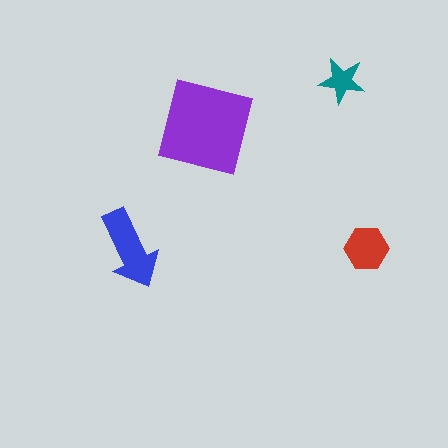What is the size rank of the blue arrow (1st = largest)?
2nd.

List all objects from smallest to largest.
The teal star, the red hexagon, the blue arrow, the purple square.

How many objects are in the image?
There are 4 objects in the image.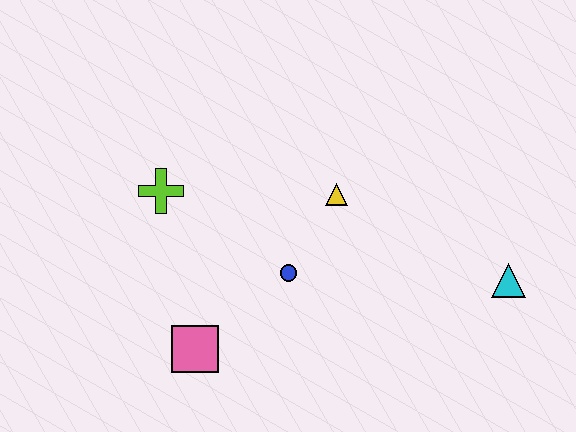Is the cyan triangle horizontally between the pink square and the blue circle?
No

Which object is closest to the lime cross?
The blue circle is closest to the lime cross.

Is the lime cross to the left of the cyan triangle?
Yes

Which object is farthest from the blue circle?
The cyan triangle is farthest from the blue circle.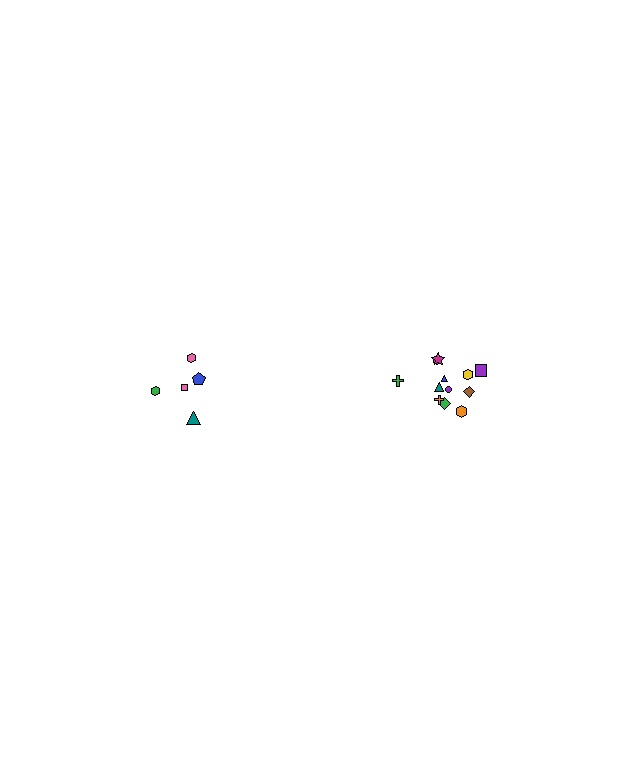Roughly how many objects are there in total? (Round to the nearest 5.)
Roughly 15 objects in total.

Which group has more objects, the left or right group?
The right group.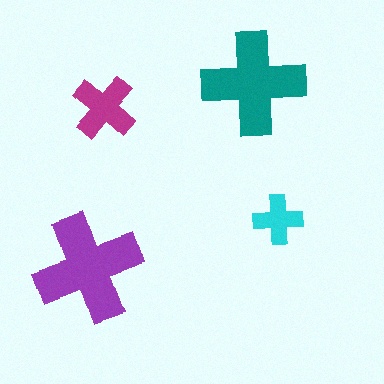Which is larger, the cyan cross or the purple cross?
The purple one.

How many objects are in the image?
There are 4 objects in the image.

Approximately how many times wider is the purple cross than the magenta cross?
About 1.5 times wider.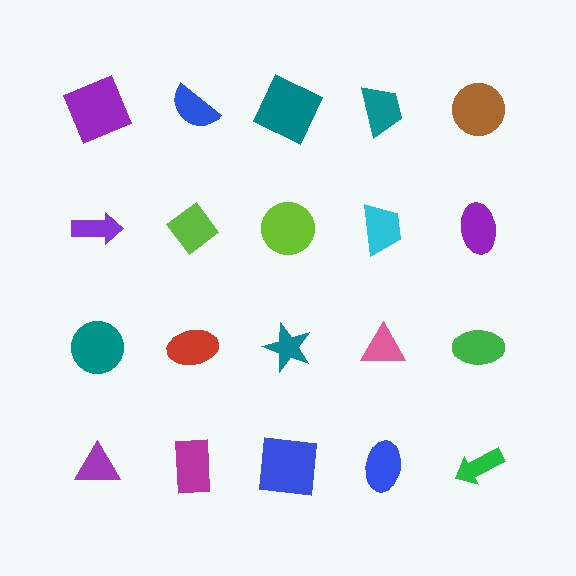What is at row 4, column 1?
A purple triangle.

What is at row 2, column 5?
A purple ellipse.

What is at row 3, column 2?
A red ellipse.